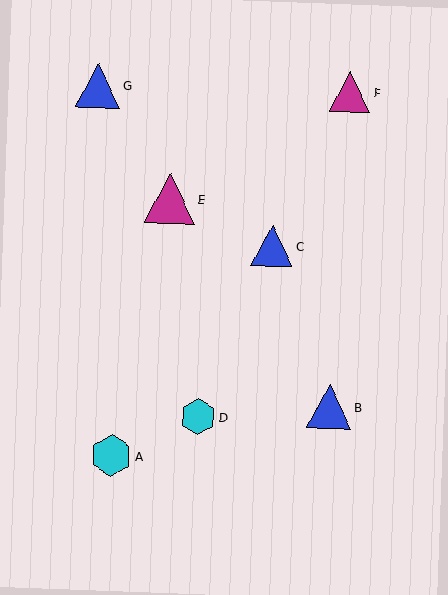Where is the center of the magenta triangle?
The center of the magenta triangle is at (350, 92).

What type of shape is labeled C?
Shape C is a blue triangle.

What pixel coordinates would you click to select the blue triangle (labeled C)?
Click at (272, 246) to select the blue triangle C.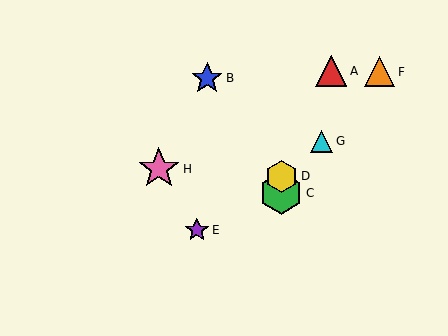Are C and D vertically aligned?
Yes, both are at x≈281.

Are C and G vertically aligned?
No, C is at x≈281 and G is at x≈321.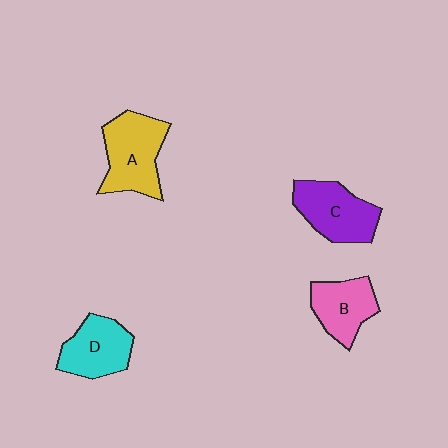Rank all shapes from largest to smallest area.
From largest to smallest: A (yellow), C (purple), D (cyan), B (pink).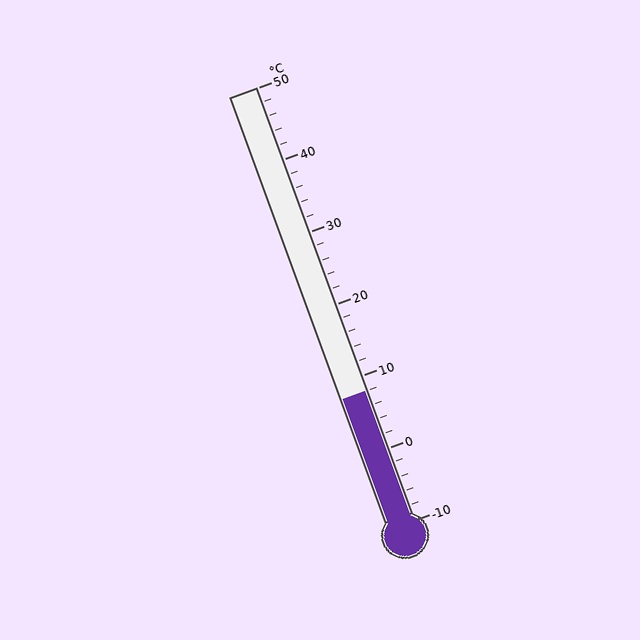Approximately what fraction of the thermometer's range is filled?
The thermometer is filled to approximately 30% of its range.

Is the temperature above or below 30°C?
The temperature is below 30°C.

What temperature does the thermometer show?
The thermometer shows approximately 8°C.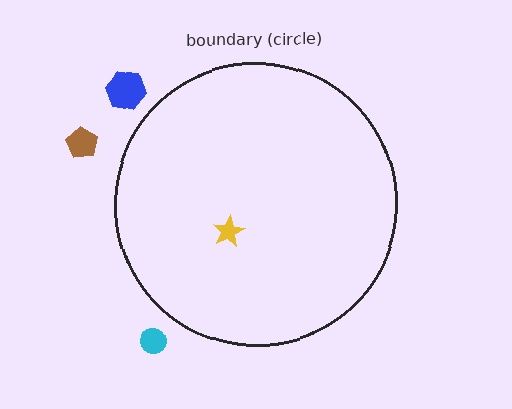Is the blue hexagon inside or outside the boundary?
Outside.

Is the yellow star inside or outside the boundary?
Inside.